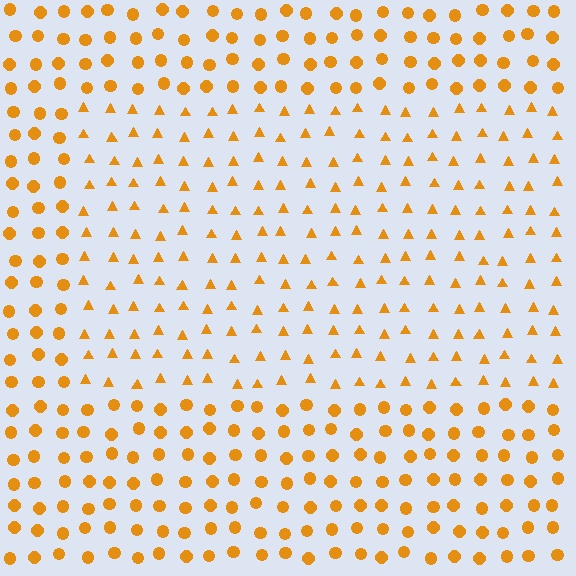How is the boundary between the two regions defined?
The boundary is defined by a change in element shape: triangles inside vs. circles outside. All elements share the same color and spacing.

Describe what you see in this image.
The image is filled with small orange elements arranged in a uniform grid. A rectangle-shaped region contains triangles, while the surrounding area contains circles. The boundary is defined purely by the change in element shape.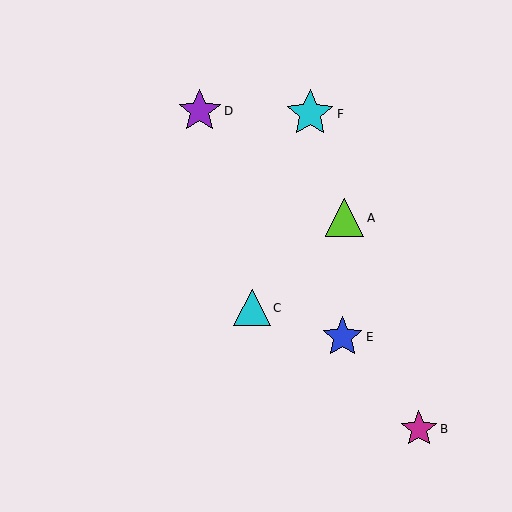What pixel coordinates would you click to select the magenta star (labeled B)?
Click at (419, 429) to select the magenta star B.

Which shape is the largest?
The cyan star (labeled F) is the largest.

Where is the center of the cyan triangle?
The center of the cyan triangle is at (252, 308).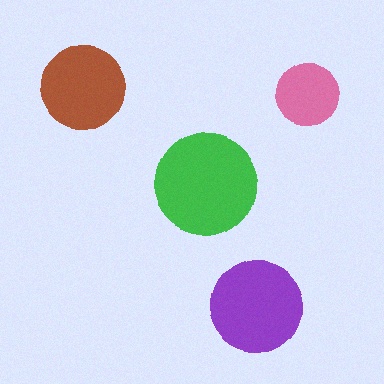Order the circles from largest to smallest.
the green one, the purple one, the brown one, the pink one.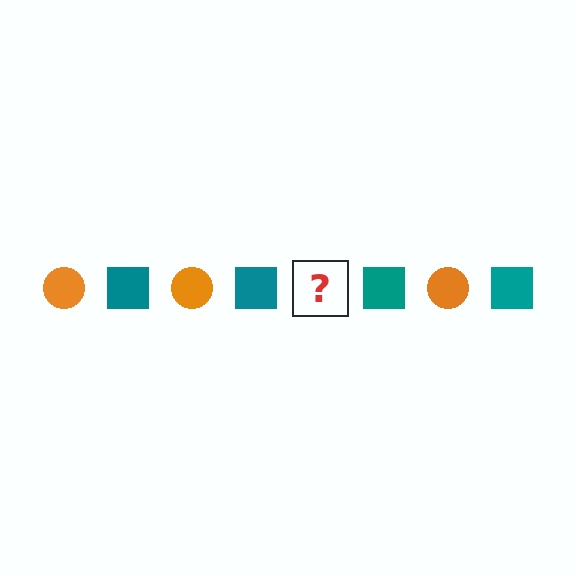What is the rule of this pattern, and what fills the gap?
The rule is that the pattern alternates between orange circle and teal square. The gap should be filled with an orange circle.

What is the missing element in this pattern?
The missing element is an orange circle.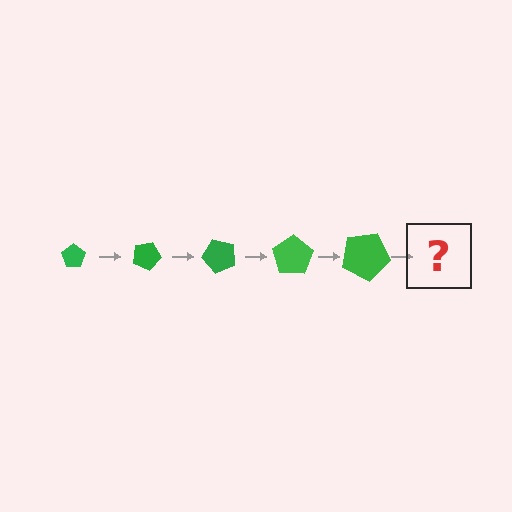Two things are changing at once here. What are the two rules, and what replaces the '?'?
The two rules are that the pentagon grows larger each step and it rotates 25 degrees each step. The '?' should be a pentagon, larger than the previous one and rotated 125 degrees from the start.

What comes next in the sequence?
The next element should be a pentagon, larger than the previous one and rotated 125 degrees from the start.